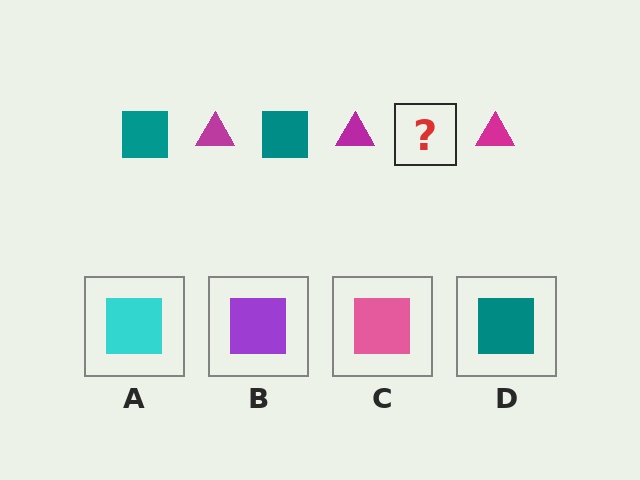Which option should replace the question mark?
Option D.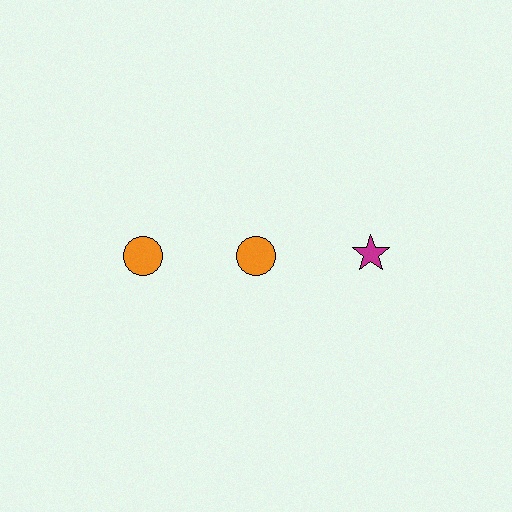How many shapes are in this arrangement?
There are 3 shapes arranged in a grid pattern.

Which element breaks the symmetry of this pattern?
The magenta star in the top row, center column breaks the symmetry. All other shapes are orange circles.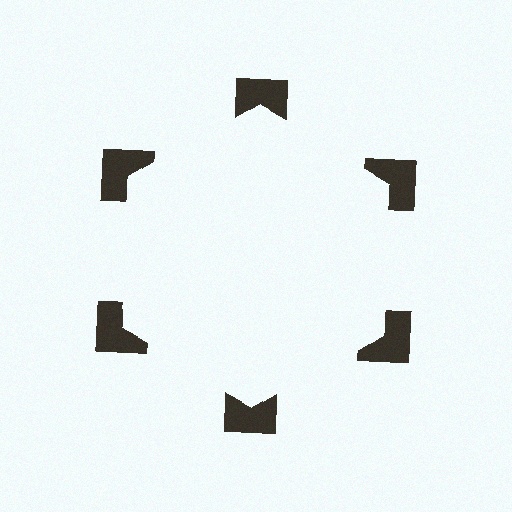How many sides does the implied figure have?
6 sides.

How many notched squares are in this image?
There are 6 — one at each vertex of the illusory hexagon.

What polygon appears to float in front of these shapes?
An illusory hexagon — its edges are inferred from the aligned wedge cuts in the notched squares, not physically drawn.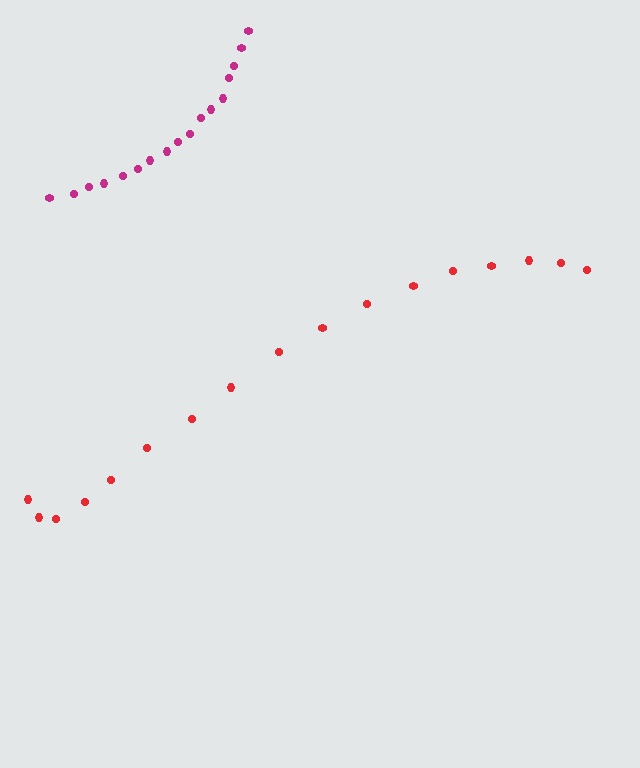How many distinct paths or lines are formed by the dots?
There are 2 distinct paths.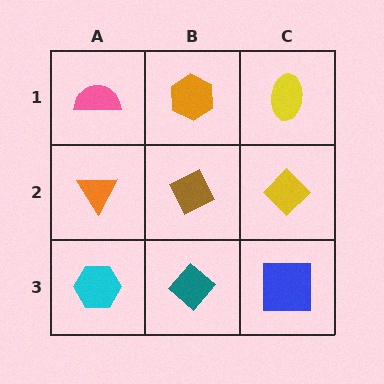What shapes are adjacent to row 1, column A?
An orange triangle (row 2, column A), an orange hexagon (row 1, column B).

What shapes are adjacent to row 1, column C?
A yellow diamond (row 2, column C), an orange hexagon (row 1, column B).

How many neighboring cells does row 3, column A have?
2.